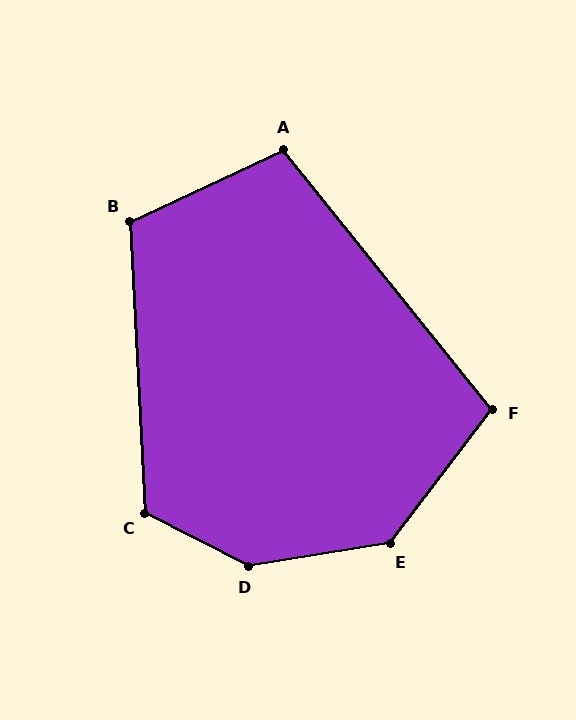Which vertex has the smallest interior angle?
A, at approximately 104 degrees.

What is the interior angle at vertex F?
Approximately 104 degrees (obtuse).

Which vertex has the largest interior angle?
D, at approximately 144 degrees.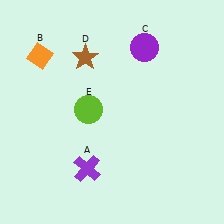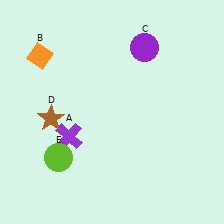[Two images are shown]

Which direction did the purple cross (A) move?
The purple cross (A) moved up.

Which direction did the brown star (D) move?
The brown star (D) moved down.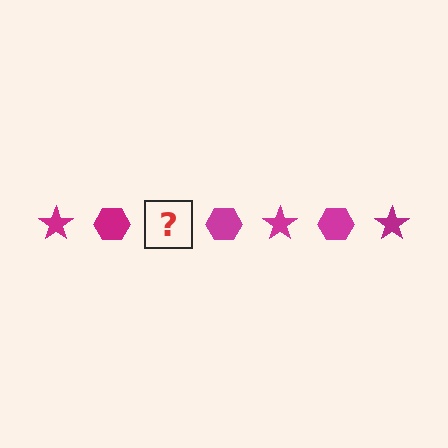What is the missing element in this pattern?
The missing element is a magenta star.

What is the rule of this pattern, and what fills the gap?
The rule is that the pattern cycles through star, hexagon shapes in magenta. The gap should be filled with a magenta star.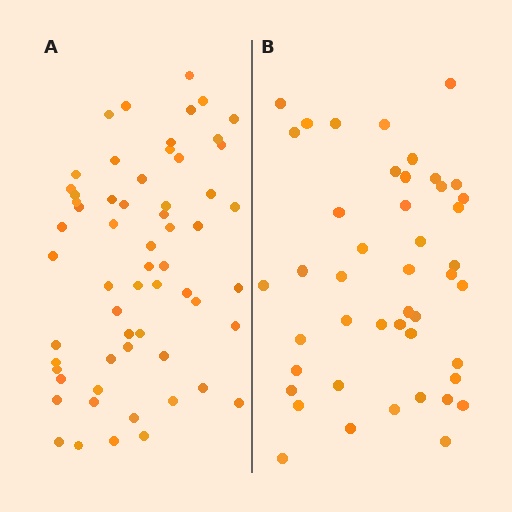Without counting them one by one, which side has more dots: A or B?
Region A (the left region) has more dots.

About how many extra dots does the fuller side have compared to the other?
Region A has approximately 15 more dots than region B.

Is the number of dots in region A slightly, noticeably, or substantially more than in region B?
Region A has noticeably more, but not dramatically so. The ratio is roughly 1.3 to 1.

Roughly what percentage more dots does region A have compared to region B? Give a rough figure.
About 35% more.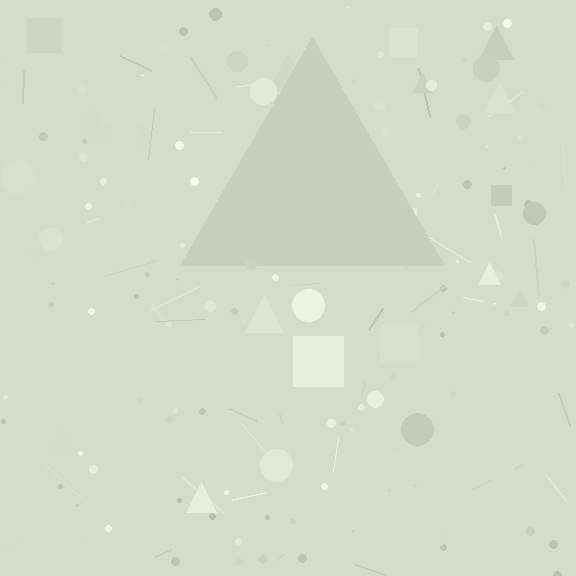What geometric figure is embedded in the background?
A triangle is embedded in the background.